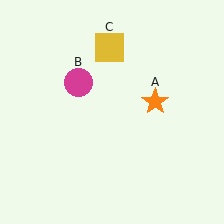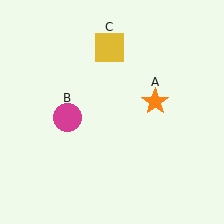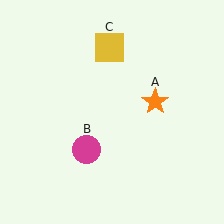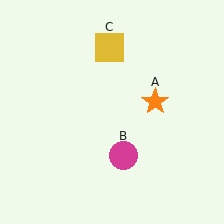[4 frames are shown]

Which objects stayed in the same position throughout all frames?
Orange star (object A) and yellow square (object C) remained stationary.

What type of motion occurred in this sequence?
The magenta circle (object B) rotated counterclockwise around the center of the scene.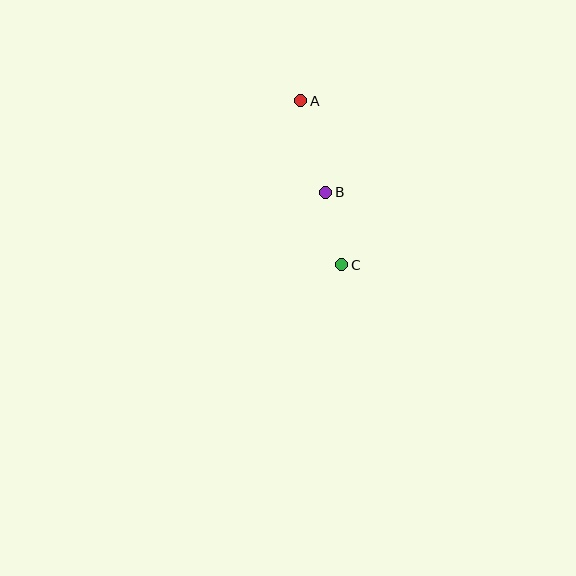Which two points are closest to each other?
Points B and C are closest to each other.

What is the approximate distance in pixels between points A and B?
The distance between A and B is approximately 95 pixels.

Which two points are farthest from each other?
Points A and C are farthest from each other.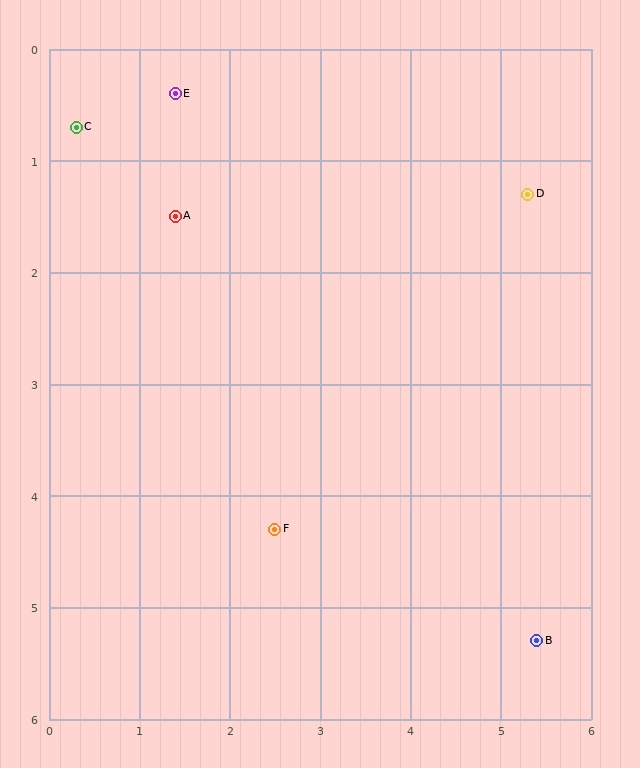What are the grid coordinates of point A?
Point A is at approximately (1.4, 1.5).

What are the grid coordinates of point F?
Point F is at approximately (2.5, 4.3).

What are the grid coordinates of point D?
Point D is at approximately (5.3, 1.3).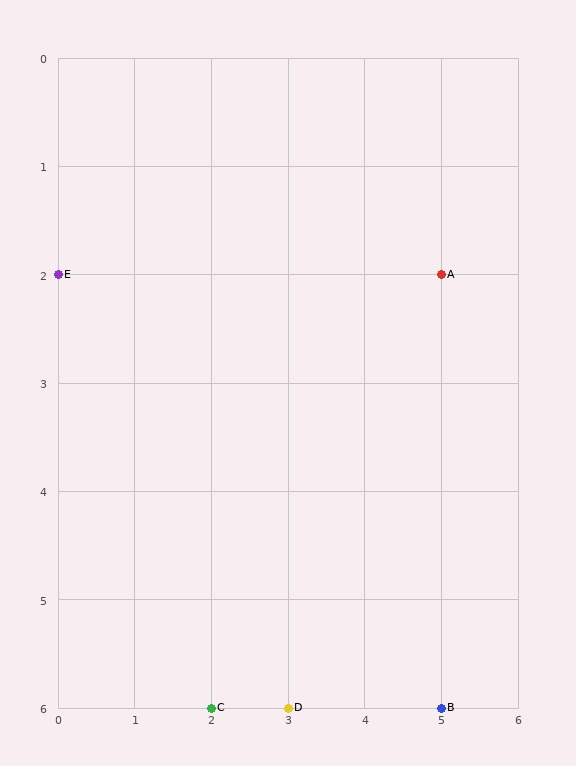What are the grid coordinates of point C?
Point C is at grid coordinates (2, 6).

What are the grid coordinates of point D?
Point D is at grid coordinates (3, 6).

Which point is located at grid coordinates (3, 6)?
Point D is at (3, 6).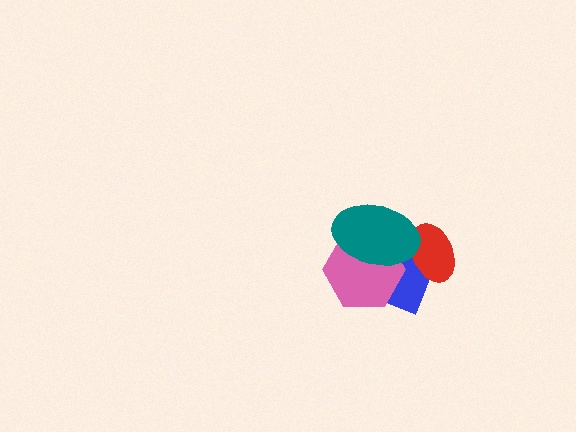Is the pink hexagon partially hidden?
Yes, it is partially covered by another shape.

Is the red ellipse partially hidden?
Yes, it is partially covered by another shape.